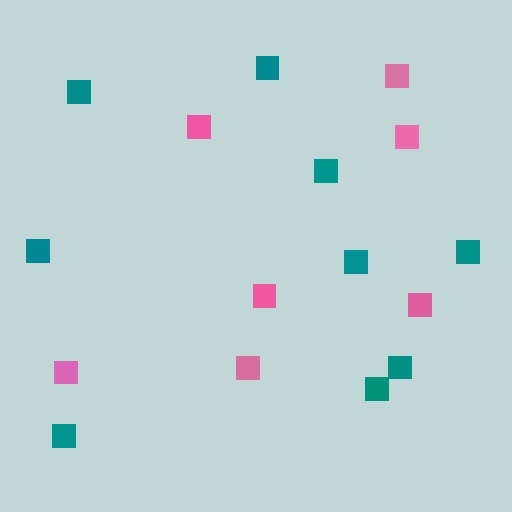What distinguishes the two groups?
There are 2 groups: one group of teal squares (9) and one group of pink squares (7).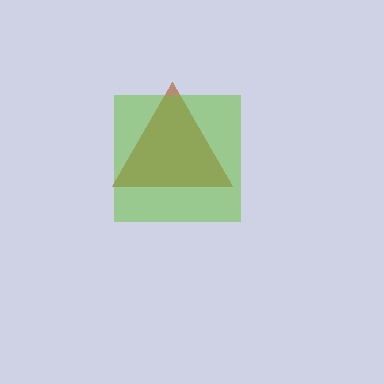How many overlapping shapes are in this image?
There are 2 overlapping shapes in the image.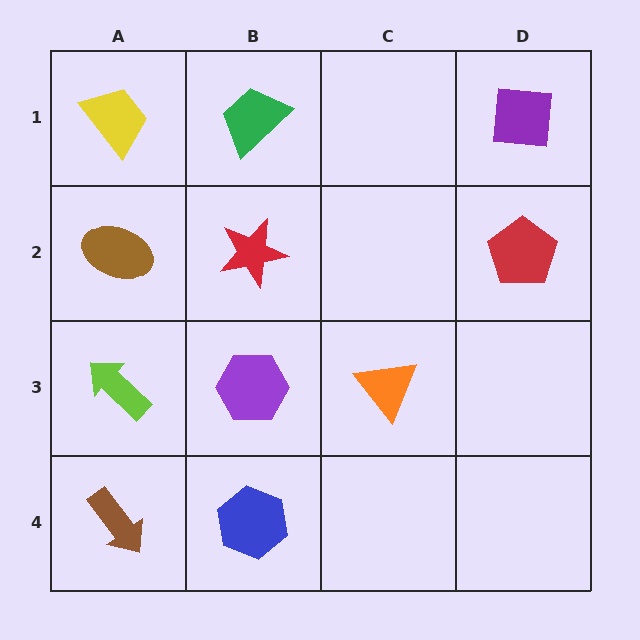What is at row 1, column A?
A yellow trapezoid.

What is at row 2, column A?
A brown ellipse.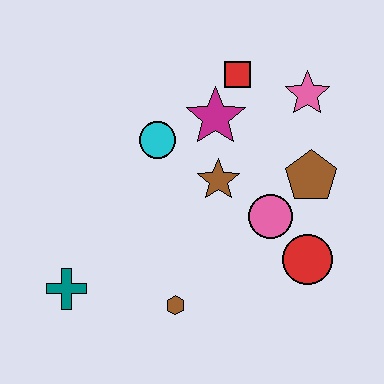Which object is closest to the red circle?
The pink circle is closest to the red circle.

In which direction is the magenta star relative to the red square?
The magenta star is below the red square.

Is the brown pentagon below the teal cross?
No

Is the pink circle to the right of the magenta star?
Yes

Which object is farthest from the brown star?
The teal cross is farthest from the brown star.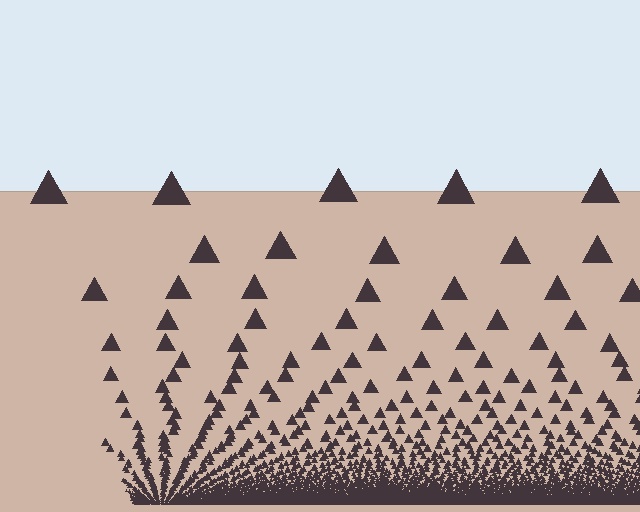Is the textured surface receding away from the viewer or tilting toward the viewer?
The surface appears to tilt toward the viewer. Texture elements get larger and sparser toward the top.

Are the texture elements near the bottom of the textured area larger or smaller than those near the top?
Smaller. The gradient is inverted — elements near the bottom are smaller and denser.